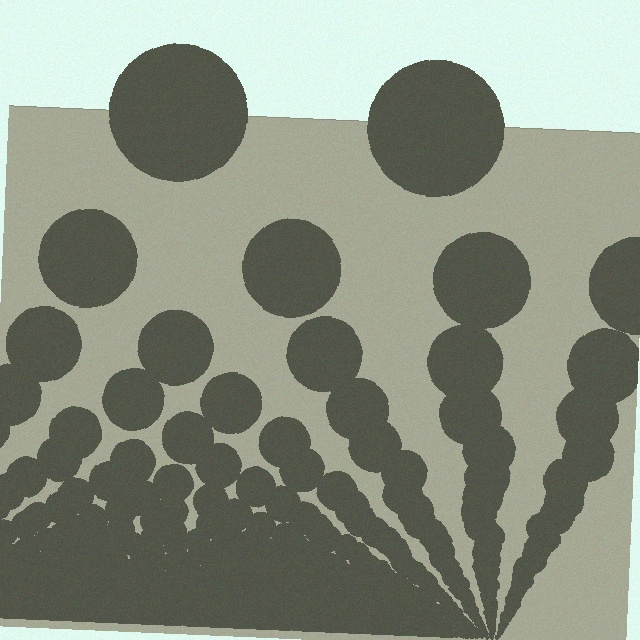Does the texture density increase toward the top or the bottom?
Density increases toward the bottom.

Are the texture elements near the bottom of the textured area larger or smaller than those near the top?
Smaller. The gradient is inverted — elements near the bottom are smaller and denser.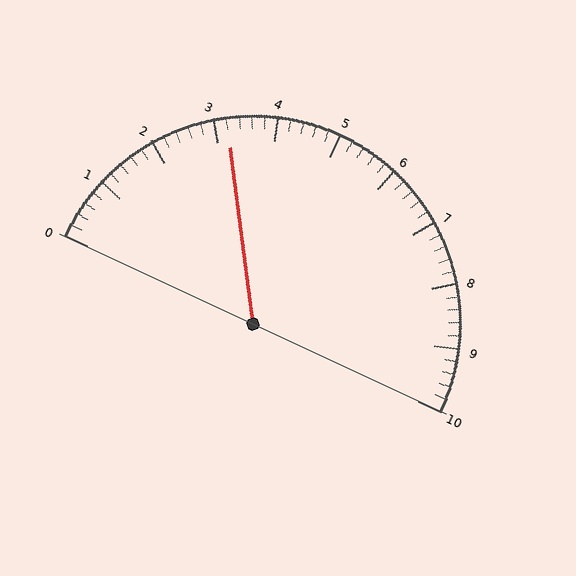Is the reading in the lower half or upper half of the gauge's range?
The reading is in the lower half of the range (0 to 10).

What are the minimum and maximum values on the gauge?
The gauge ranges from 0 to 10.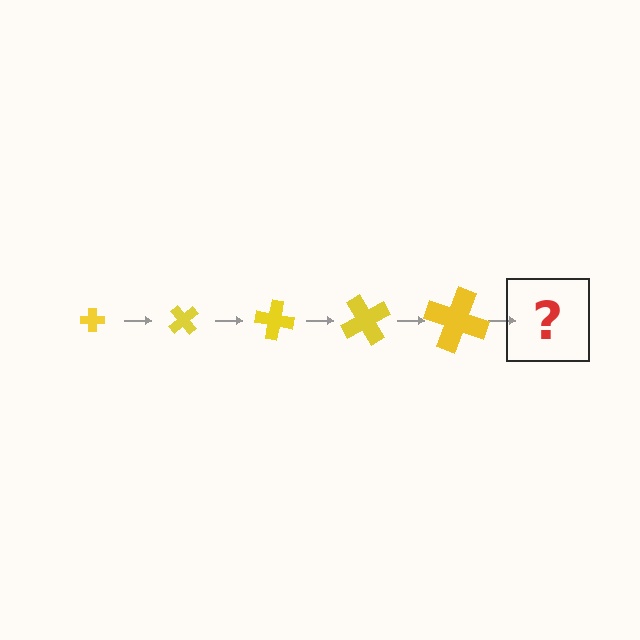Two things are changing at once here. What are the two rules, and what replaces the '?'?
The two rules are that the cross grows larger each step and it rotates 50 degrees each step. The '?' should be a cross, larger than the previous one and rotated 250 degrees from the start.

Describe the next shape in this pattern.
It should be a cross, larger than the previous one and rotated 250 degrees from the start.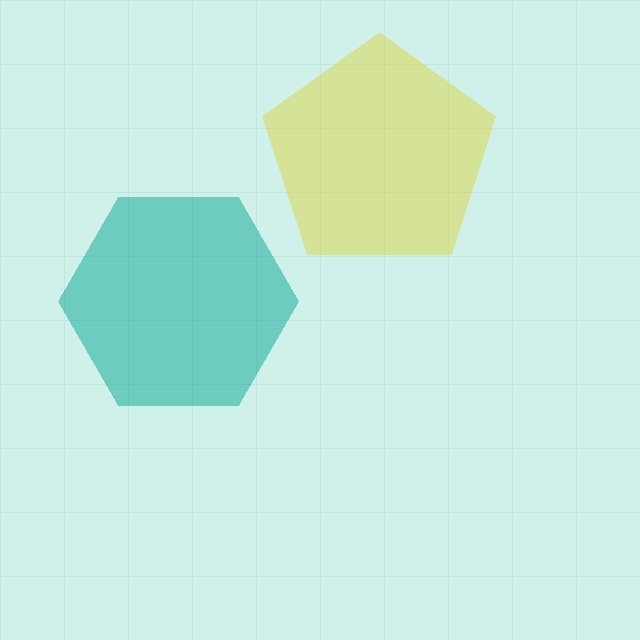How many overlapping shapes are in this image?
There are 2 overlapping shapes in the image.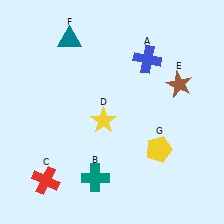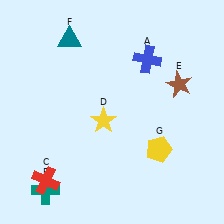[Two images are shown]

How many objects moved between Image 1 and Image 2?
1 object moved between the two images.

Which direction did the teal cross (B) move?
The teal cross (B) moved left.